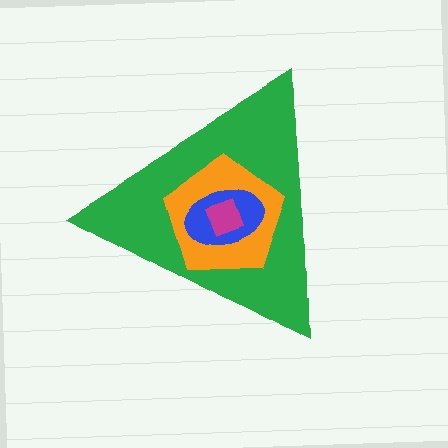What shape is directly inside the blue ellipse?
The magenta diamond.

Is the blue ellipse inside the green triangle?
Yes.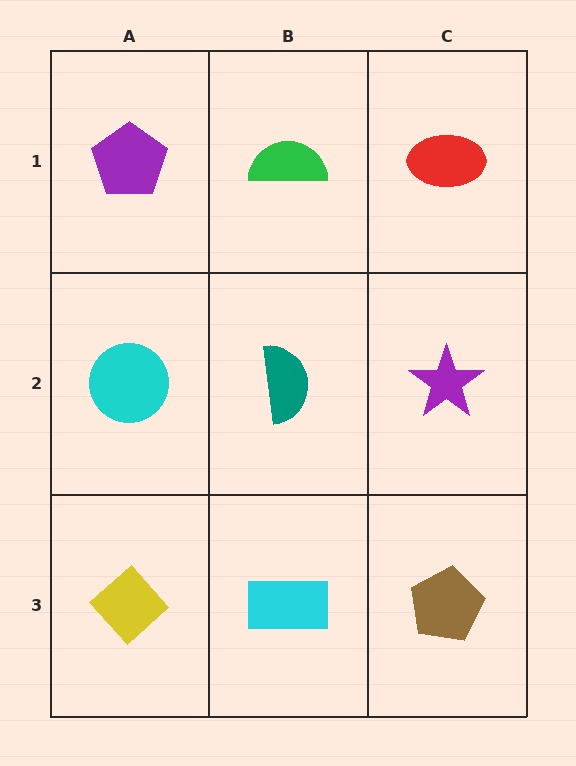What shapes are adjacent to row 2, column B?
A green semicircle (row 1, column B), a cyan rectangle (row 3, column B), a cyan circle (row 2, column A), a purple star (row 2, column C).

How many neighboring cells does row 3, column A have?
2.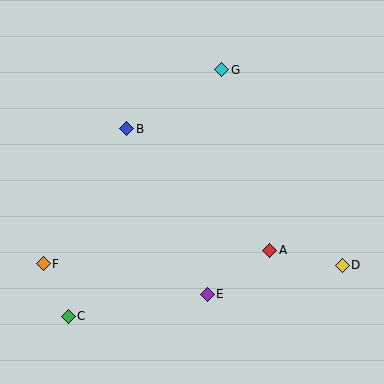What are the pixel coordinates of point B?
Point B is at (127, 129).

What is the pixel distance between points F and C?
The distance between F and C is 58 pixels.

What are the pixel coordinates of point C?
Point C is at (68, 316).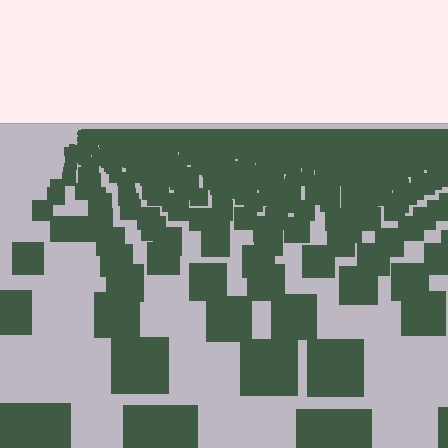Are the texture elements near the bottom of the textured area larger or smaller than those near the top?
Larger. Near the bottom, elements are closer to the viewer and appear at a bigger on-screen size.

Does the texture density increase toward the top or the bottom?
Density increases toward the top.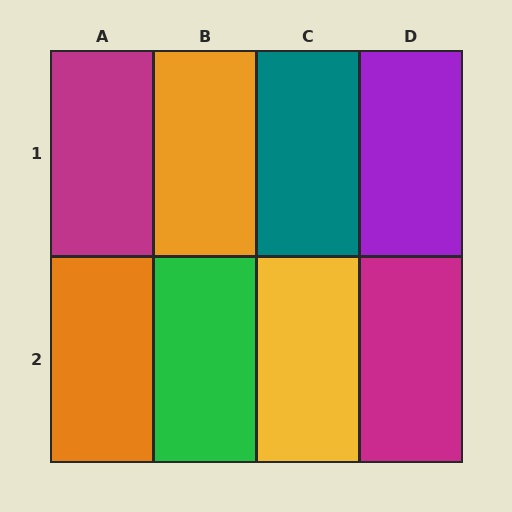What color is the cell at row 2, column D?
Magenta.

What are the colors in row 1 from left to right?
Magenta, orange, teal, purple.